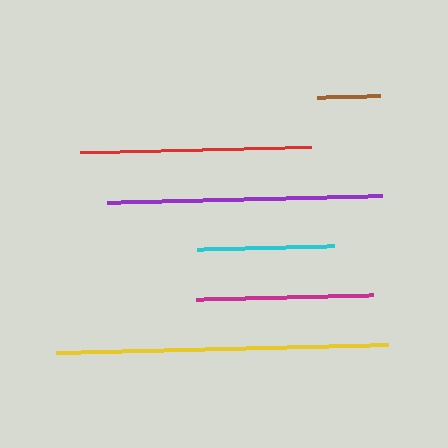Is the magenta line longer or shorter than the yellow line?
The yellow line is longer than the magenta line.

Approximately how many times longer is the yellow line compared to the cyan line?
The yellow line is approximately 2.4 times the length of the cyan line.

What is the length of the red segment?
The red segment is approximately 231 pixels long.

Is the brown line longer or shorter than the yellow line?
The yellow line is longer than the brown line.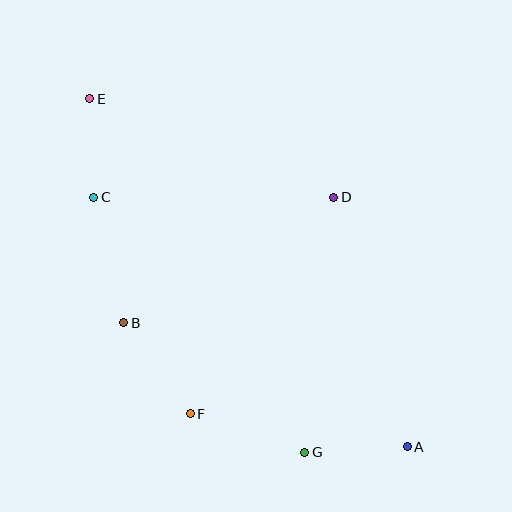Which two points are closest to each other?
Points C and E are closest to each other.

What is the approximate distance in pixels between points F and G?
The distance between F and G is approximately 121 pixels.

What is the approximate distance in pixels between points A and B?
The distance between A and B is approximately 309 pixels.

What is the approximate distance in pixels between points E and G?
The distance between E and G is approximately 414 pixels.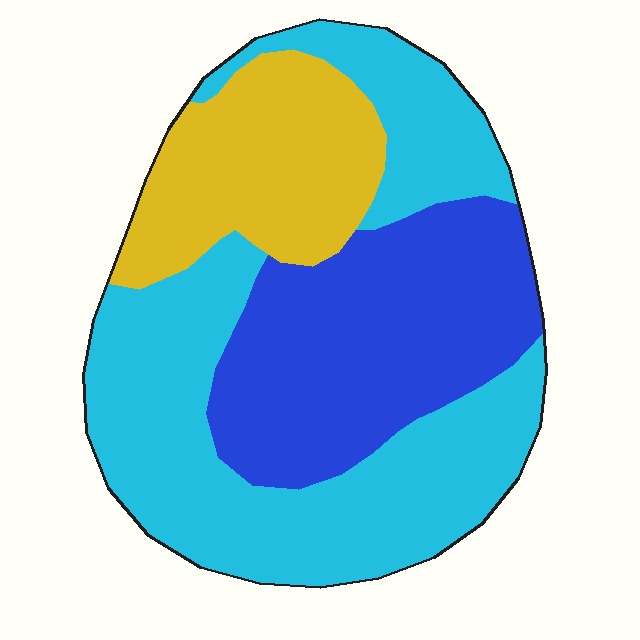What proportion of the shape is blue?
Blue covers 31% of the shape.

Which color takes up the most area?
Cyan, at roughly 50%.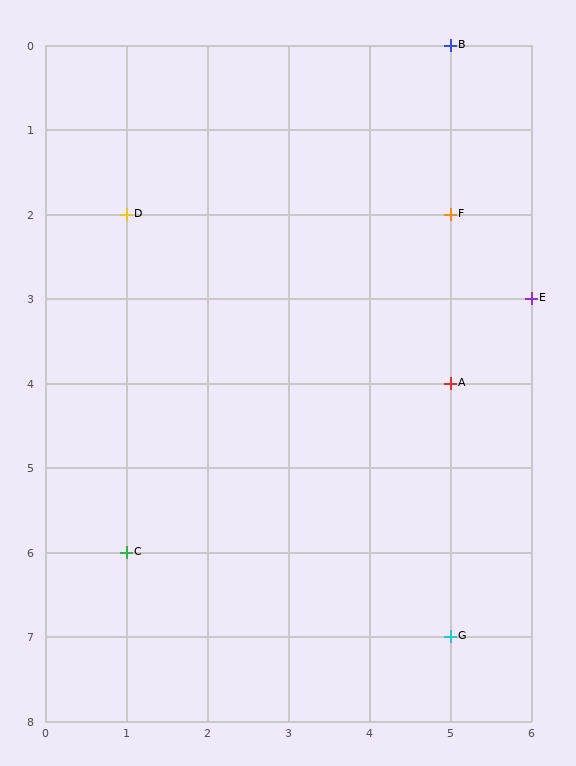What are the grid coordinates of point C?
Point C is at grid coordinates (1, 6).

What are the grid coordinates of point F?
Point F is at grid coordinates (5, 2).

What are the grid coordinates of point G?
Point G is at grid coordinates (5, 7).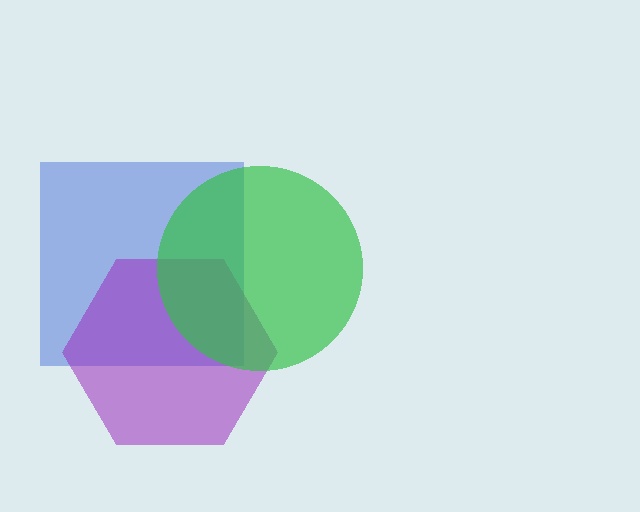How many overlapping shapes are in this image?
There are 3 overlapping shapes in the image.